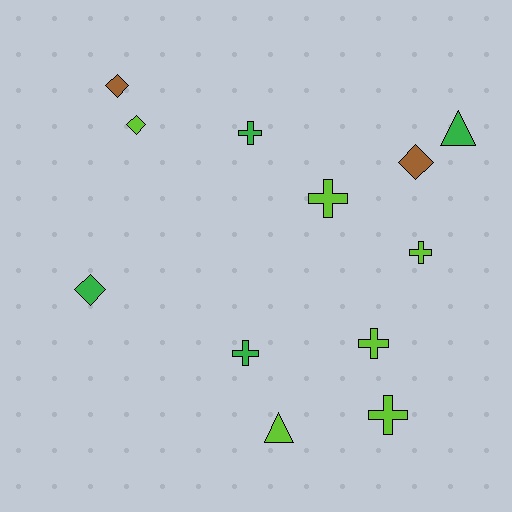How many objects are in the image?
There are 12 objects.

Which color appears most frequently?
Lime, with 6 objects.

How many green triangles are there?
There is 1 green triangle.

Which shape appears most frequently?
Cross, with 6 objects.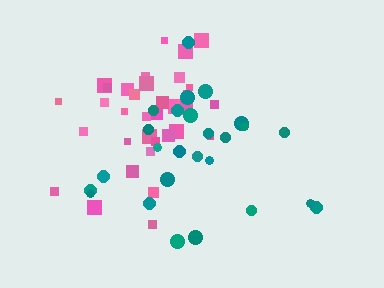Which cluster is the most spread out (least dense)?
Teal.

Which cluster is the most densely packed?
Pink.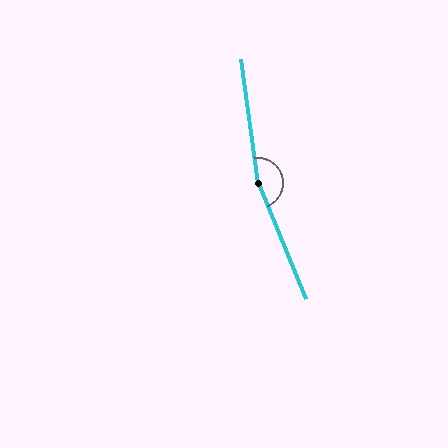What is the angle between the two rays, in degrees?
Approximately 165 degrees.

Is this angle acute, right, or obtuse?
It is obtuse.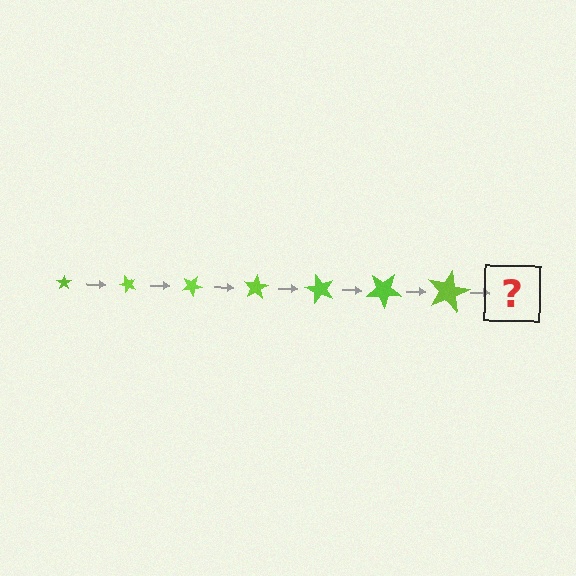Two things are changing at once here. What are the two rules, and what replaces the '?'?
The two rules are that the star grows larger each step and it rotates 50 degrees each step. The '?' should be a star, larger than the previous one and rotated 350 degrees from the start.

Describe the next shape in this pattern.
It should be a star, larger than the previous one and rotated 350 degrees from the start.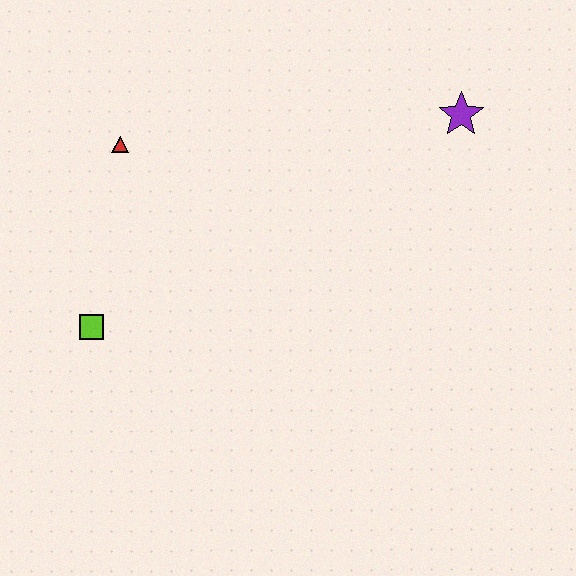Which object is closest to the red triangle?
The lime square is closest to the red triangle.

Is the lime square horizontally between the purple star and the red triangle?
No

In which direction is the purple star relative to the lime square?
The purple star is to the right of the lime square.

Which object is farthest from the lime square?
The purple star is farthest from the lime square.